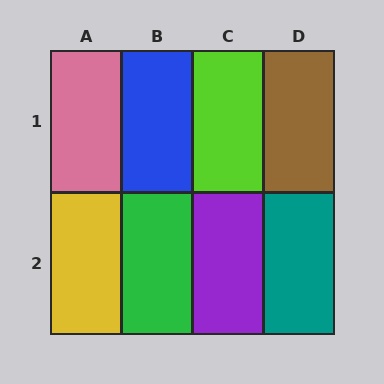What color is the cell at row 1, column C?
Lime.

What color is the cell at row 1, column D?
Brown.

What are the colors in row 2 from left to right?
Yellow, green, purple, teal.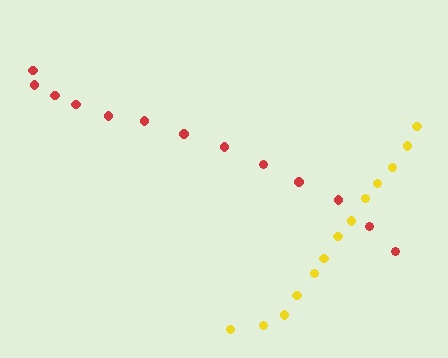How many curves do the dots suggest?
There are 2 distinct paths.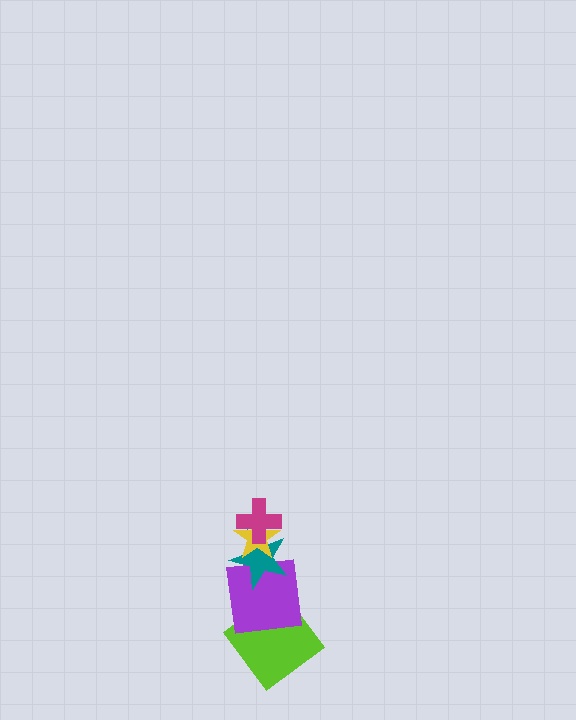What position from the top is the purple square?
The purple square is 4th from the top.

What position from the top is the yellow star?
The yellow star is 2nd from the top.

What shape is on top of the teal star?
The yellow star is on top of the teal star.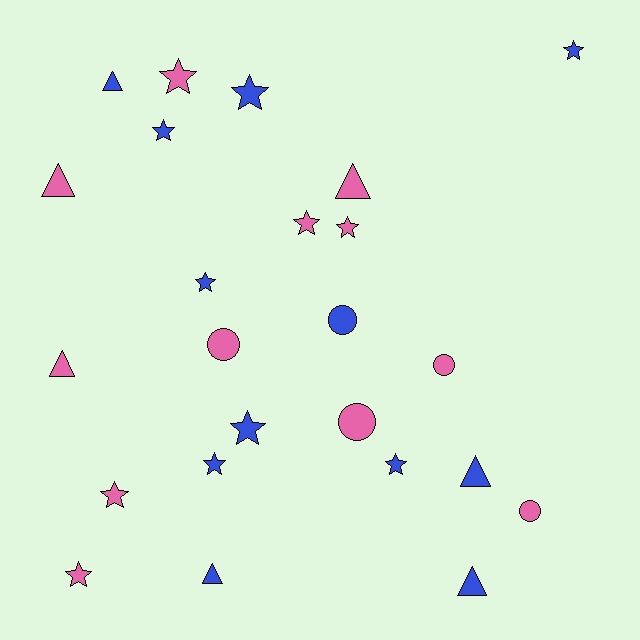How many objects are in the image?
There are 24 objects.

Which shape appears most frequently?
Star, with 12 objects.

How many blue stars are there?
There are 7 blue stars.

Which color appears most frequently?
Pink, with 12 objects.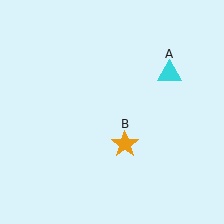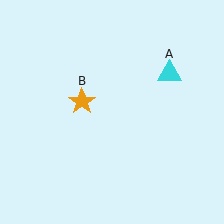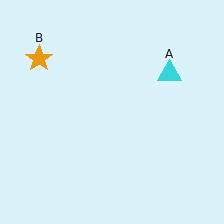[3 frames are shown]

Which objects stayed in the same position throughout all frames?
Cyan triangle (object A) remained stationary.